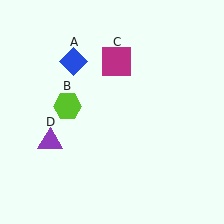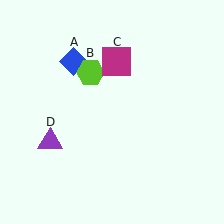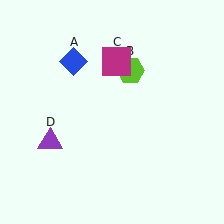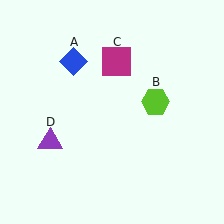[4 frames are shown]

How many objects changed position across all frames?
1 object changed position: lime hexagon (object B).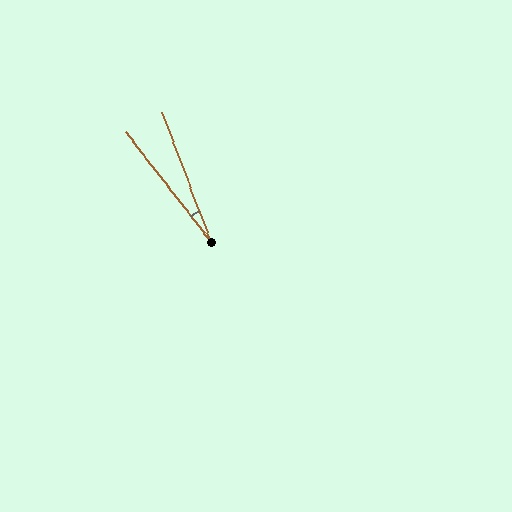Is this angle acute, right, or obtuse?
It is acute.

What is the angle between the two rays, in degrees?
Approximately 17 degrees.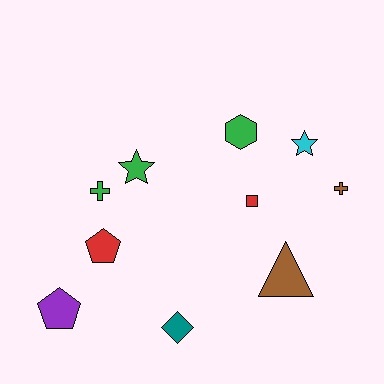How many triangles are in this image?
There is 1 triangle.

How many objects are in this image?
There are 10 objects.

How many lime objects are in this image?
There are no lime objects.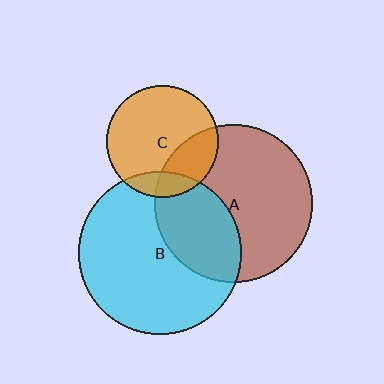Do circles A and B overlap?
Yes.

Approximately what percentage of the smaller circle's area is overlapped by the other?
Approximately 35%.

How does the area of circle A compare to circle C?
Approximately 2.0 times.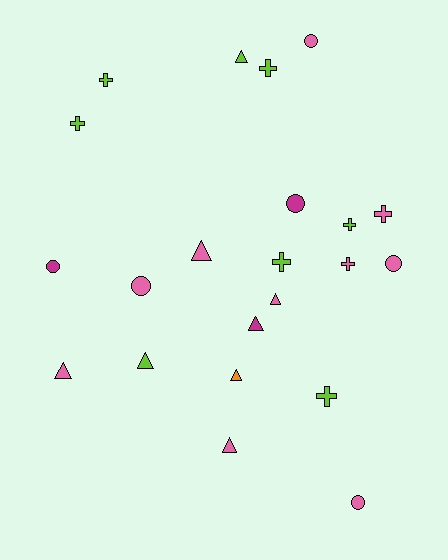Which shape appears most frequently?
Cross, with 8 objects.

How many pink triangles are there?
There are 4 pink triangles.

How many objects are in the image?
There are 22 objects.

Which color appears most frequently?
Pink, with 10 objects.